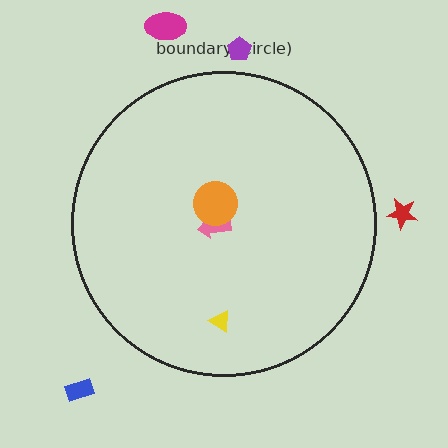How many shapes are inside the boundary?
3 inside, 4 outside.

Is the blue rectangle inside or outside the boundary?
Outside.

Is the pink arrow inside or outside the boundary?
Inside.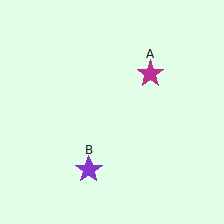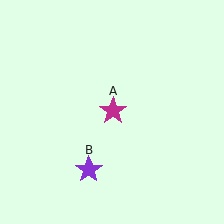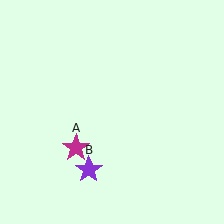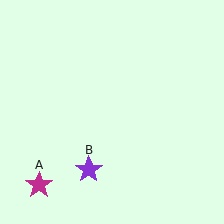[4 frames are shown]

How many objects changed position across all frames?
1 object changed position: magenta star (object A).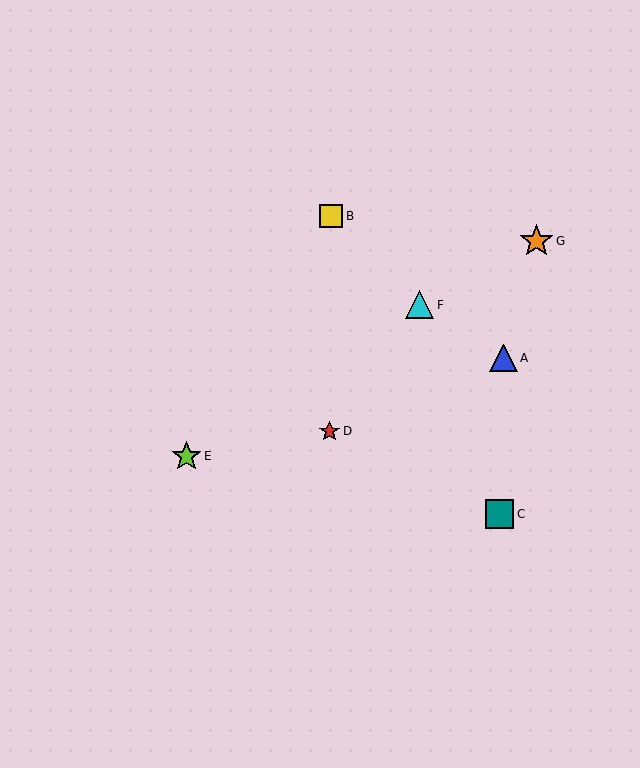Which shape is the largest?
The orange star (labeled G) is the largest.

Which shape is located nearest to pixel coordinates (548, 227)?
The orange star (labeled G) at (537, 241) is nearest to that location.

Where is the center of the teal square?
The center of the teal square is at (500, 514).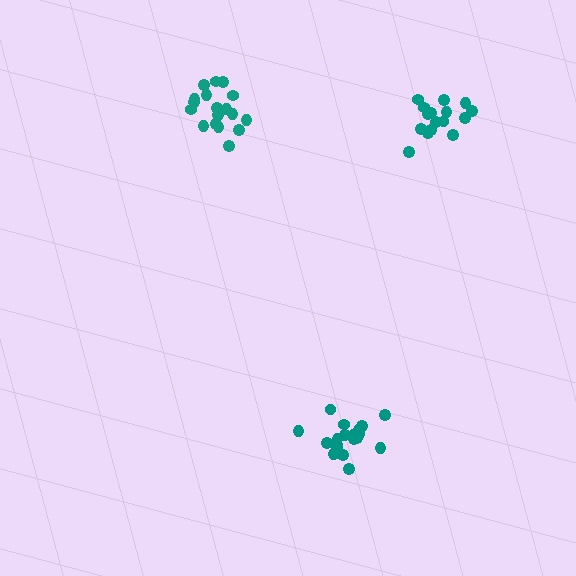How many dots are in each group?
Group 1: 16 dots, Group 2: 20 dots, Group 3: 18 dots (54 total).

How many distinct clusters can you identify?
There are 3 distinct clusters.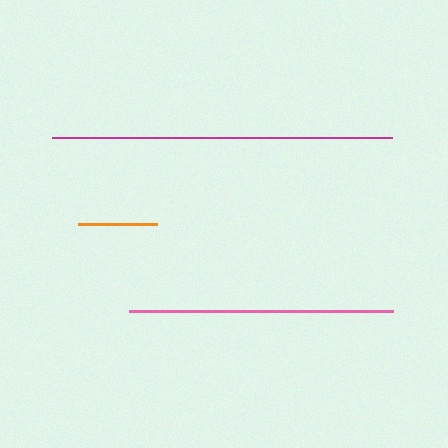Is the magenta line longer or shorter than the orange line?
The magenta line is longer than the orange line.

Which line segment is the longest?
The magenta line is the longest at approximately 340 pixels.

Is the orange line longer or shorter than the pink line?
The pink line is longer than the orange line.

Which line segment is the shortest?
The orange line is the shortest at approximately 78 pixels.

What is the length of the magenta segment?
The magenta segment is approximately 340 pixels long.